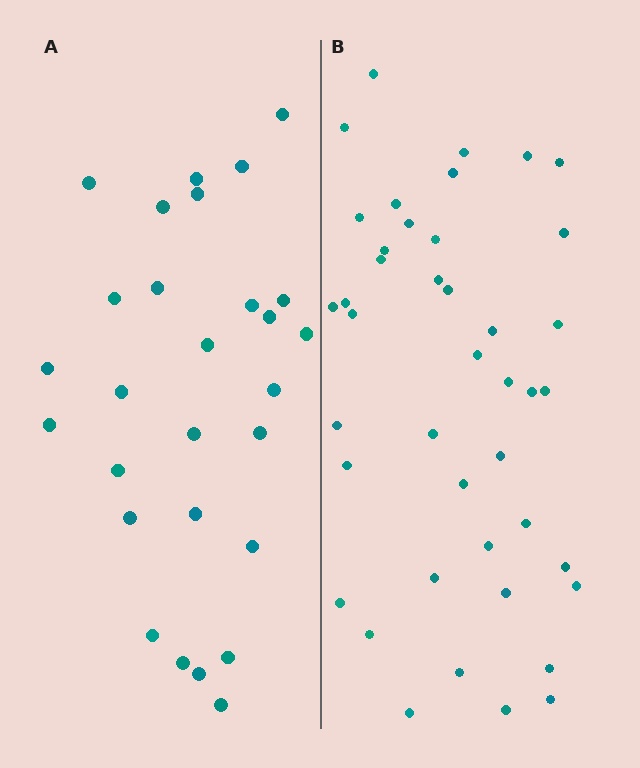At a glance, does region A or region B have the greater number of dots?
Region B (the right region) has more dots.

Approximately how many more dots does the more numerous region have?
Region B has approximately 15 more dots than region A.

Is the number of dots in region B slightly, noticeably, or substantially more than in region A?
Region B has substantially more. The ratio is roughly 1.5 to 1.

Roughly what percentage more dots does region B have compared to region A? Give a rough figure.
About 50% more.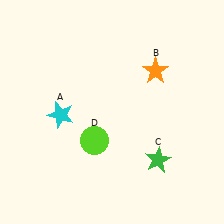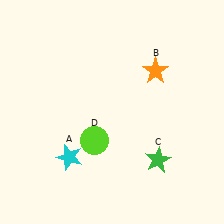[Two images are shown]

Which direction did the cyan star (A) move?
The cyan star (A) moved down.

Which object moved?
The cyan star (A) moved down.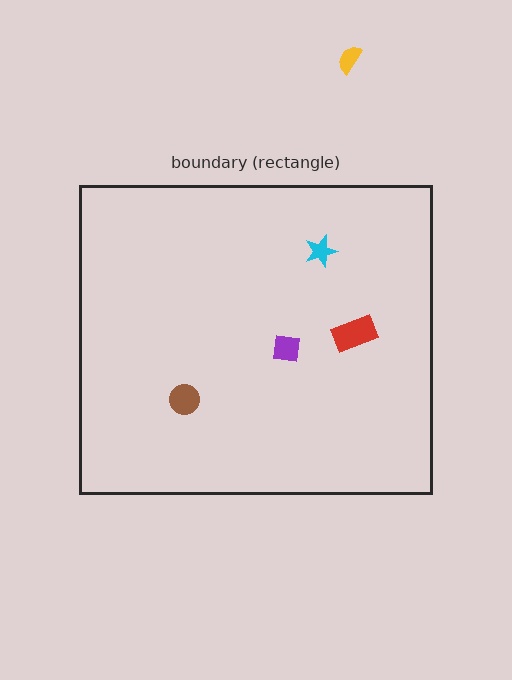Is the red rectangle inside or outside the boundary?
Inside.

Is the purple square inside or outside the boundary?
Inside.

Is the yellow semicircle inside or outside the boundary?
Outside.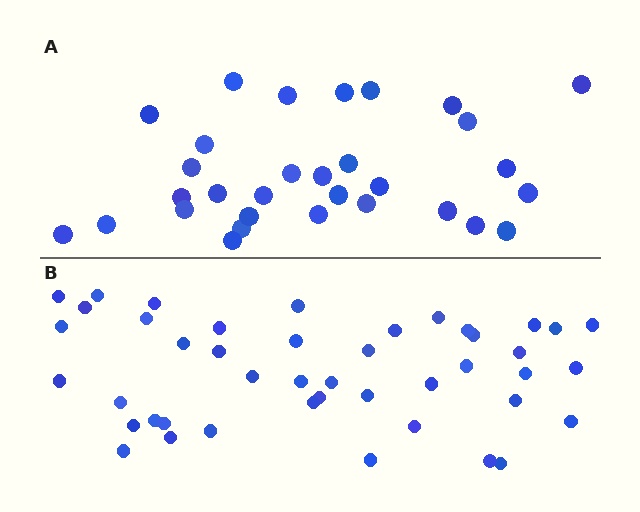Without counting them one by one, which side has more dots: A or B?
Region B (the bottom region) has more dots.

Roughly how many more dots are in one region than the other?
Region B has approximately 15 more dots than region A.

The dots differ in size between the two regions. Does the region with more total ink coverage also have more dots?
No. Region A has more total ink coverage because its dots are larger, but region B actually contains more individual dots. Total area can be misleading — the number of items is what matters here.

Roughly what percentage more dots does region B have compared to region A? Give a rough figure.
About 40% more.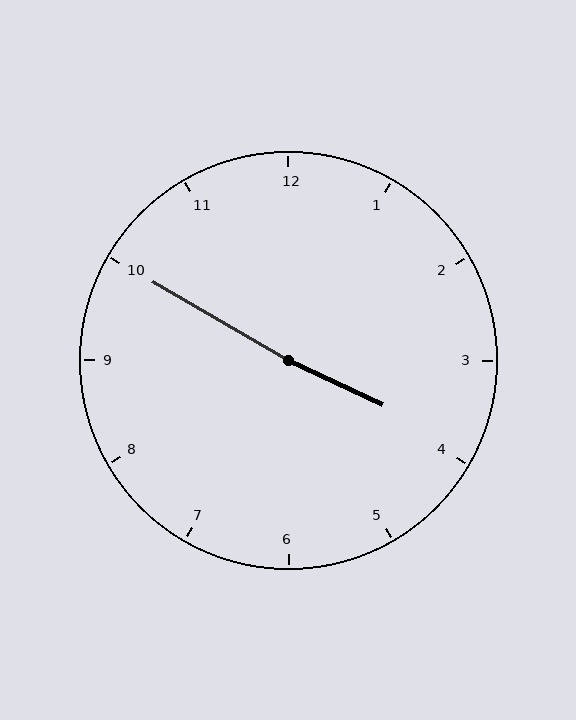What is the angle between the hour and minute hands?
Approximately 175 degrees.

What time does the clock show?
3:50.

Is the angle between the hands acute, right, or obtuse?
It is obtuse.